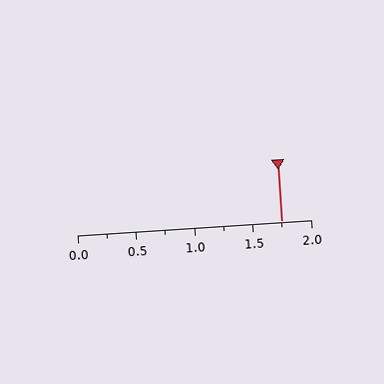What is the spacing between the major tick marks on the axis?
The major ticks are spaced 0.5 apart.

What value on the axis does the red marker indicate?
The marker indicates approximately 1.75.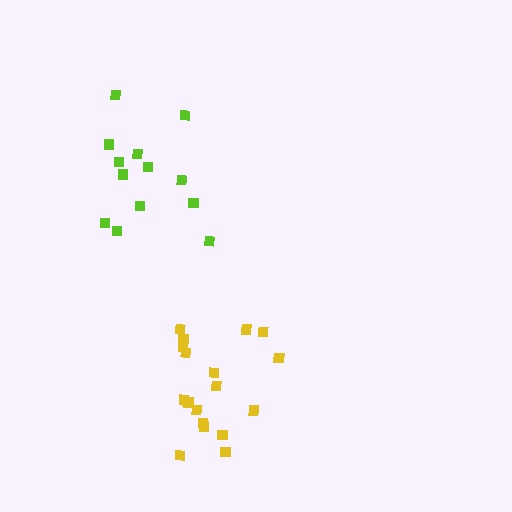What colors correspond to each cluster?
The clusters are colored: lime, yellow.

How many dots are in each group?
Group 1: 13 dots, Group 2: 18 dots (31 total).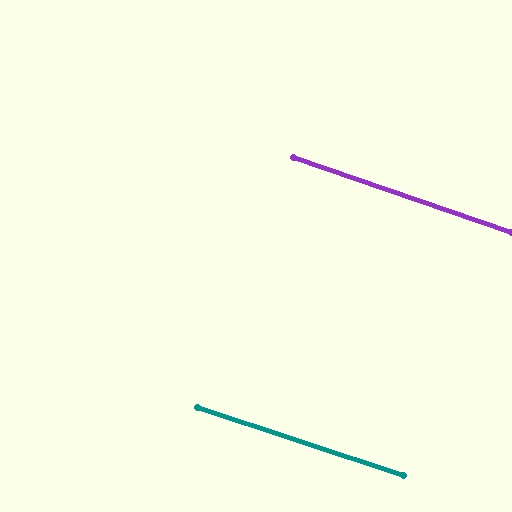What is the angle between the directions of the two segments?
Approximately 1 degree.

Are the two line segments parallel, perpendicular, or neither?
Parallel — their directions differ by only 0.8°.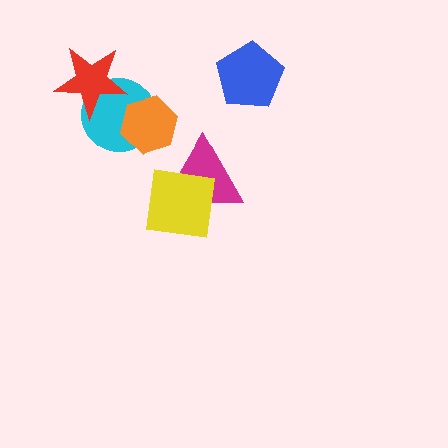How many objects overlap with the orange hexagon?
1 object overlaps with the orange hexagon.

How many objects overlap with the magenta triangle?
1 object overlaps with the magenta triangle.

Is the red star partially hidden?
No, no other shape covers it.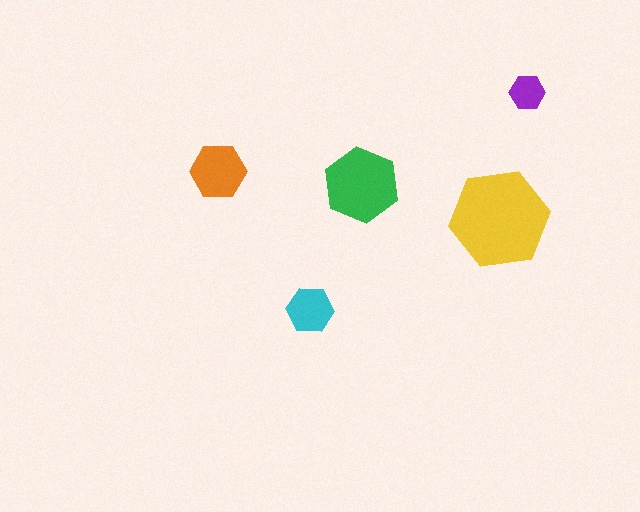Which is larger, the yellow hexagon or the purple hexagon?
The yellow one.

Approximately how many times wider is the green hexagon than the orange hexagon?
About 1.5 times wider.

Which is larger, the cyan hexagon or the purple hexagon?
The cyan one.